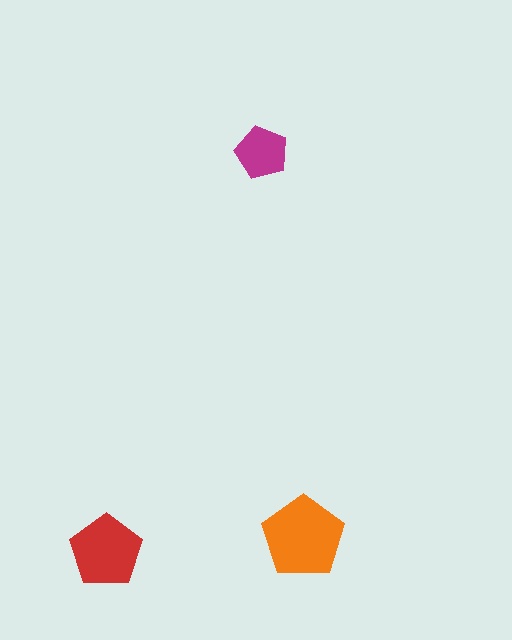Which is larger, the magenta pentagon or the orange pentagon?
The orange one.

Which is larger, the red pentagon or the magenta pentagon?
The red one.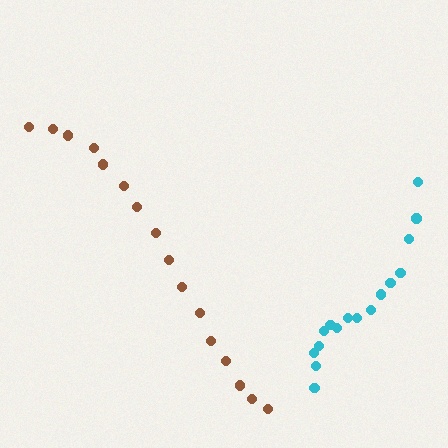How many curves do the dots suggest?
There are 2 distinct paths.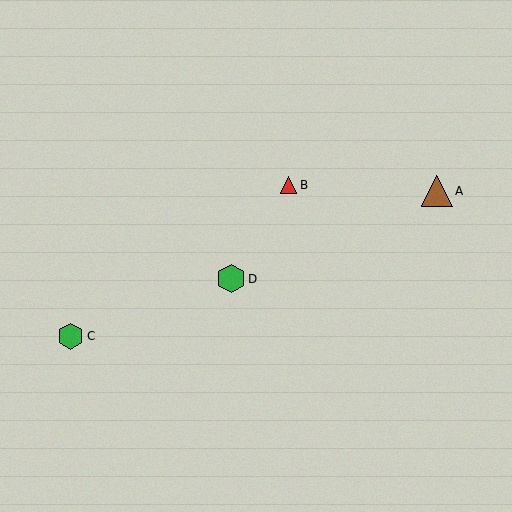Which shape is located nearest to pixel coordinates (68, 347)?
The green hexagon (labeled C) at (71, 336) is nearest to that location.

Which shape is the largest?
The brown triangle (labeled A) is the largest.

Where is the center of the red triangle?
The center of the red triangle is at (289, 185).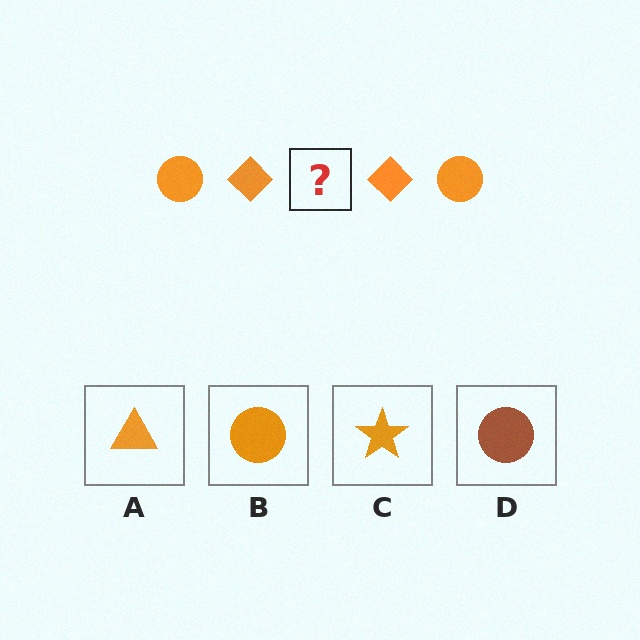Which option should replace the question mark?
Option B.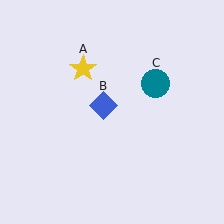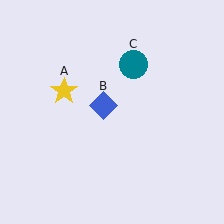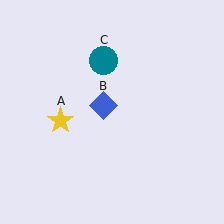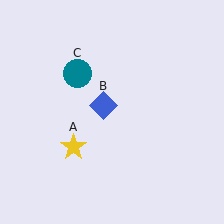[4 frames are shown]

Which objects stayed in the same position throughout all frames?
Blue diamond (object B) remained stationary.